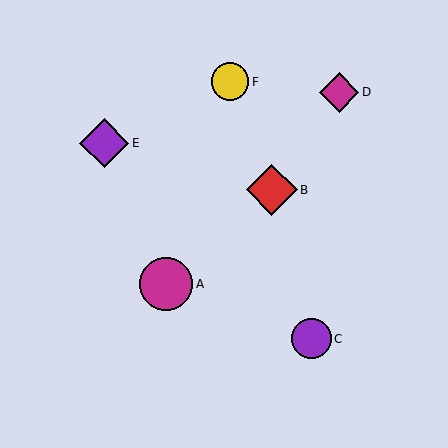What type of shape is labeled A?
Shape A is a magenta circle.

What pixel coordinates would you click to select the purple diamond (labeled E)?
Click at (104, 143) to select the purple diamond E.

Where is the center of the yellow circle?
The center of the yellow circle is at (230, 82).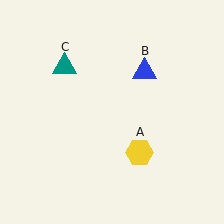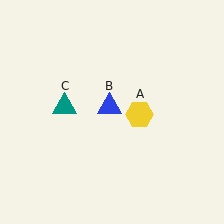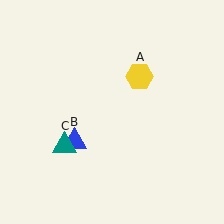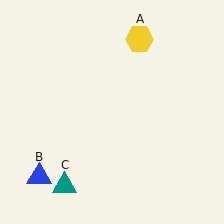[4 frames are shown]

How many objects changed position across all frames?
3 objects changed position: yellow hexagon (object A), blue triangle (object B), teal triangle (object C).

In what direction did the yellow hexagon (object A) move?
The yellow hexagon (object A) moved up.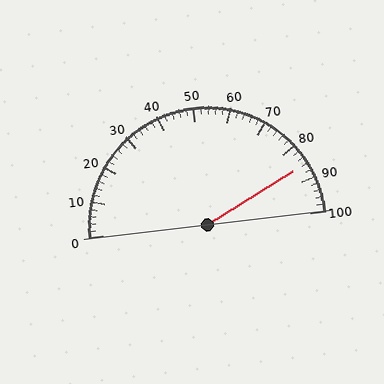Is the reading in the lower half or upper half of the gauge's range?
The reading is in the upper half of the range (0 to 100).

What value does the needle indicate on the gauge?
The needle indicates approximately 86.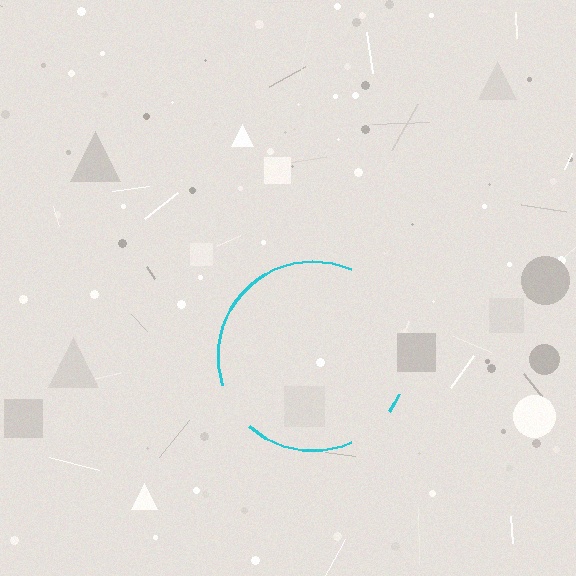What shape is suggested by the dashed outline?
The dashed outline suggests a circle.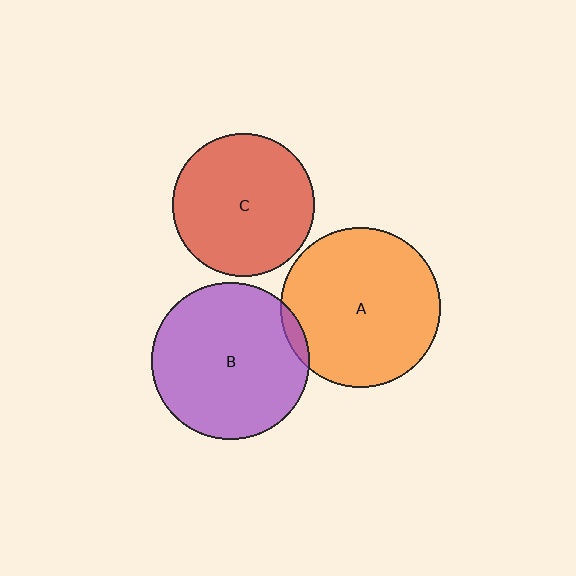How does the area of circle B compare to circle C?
Approximately 1.2 times.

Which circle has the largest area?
Circle A (orange).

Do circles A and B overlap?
Yes.